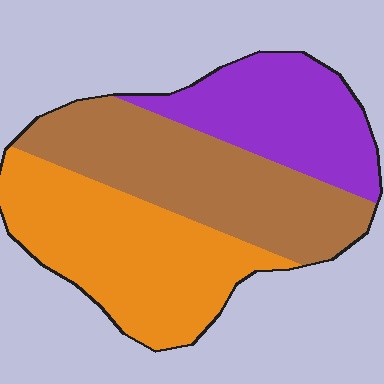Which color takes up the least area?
Purple, at roughly 25%.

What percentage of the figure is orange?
Orange takes up between a quarter and a half of the figure.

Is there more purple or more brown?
Brown.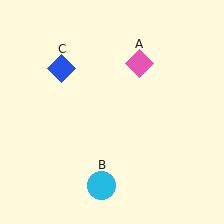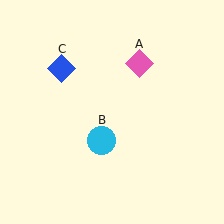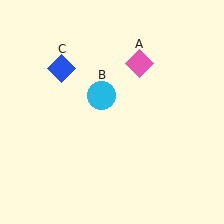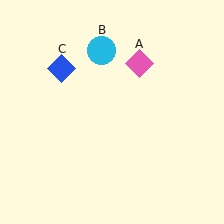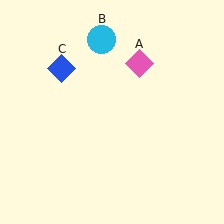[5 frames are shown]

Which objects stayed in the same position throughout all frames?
Pink diamond (object A) and blue diamond (object C) remained stationary.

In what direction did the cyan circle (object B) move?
The cyan circle (object B) moved up.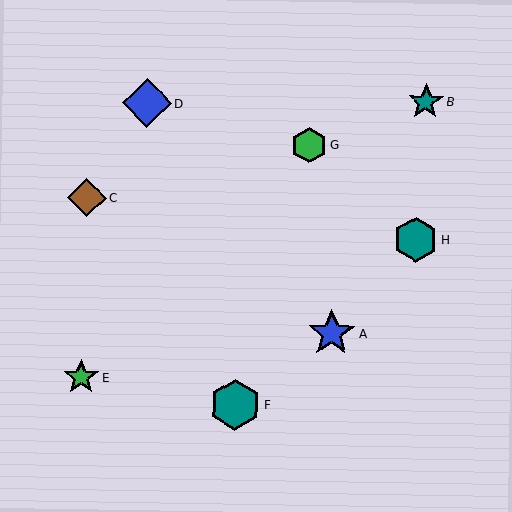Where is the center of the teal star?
The center of the teal star is at (426, 101).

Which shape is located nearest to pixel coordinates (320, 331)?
The blue star (labeled A) at (332, 333) is nearest to that location.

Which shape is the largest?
The teal hexagon (labeled F) is the largest.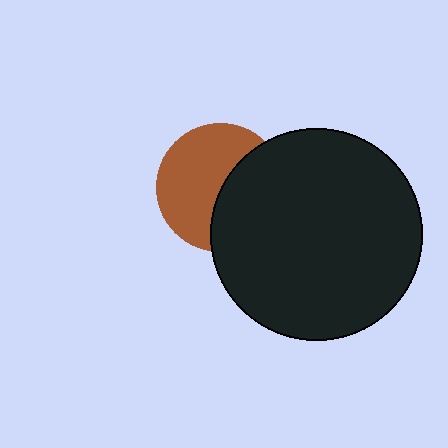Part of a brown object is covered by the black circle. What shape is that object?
It is a circle.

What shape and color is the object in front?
The object in front is a black circle.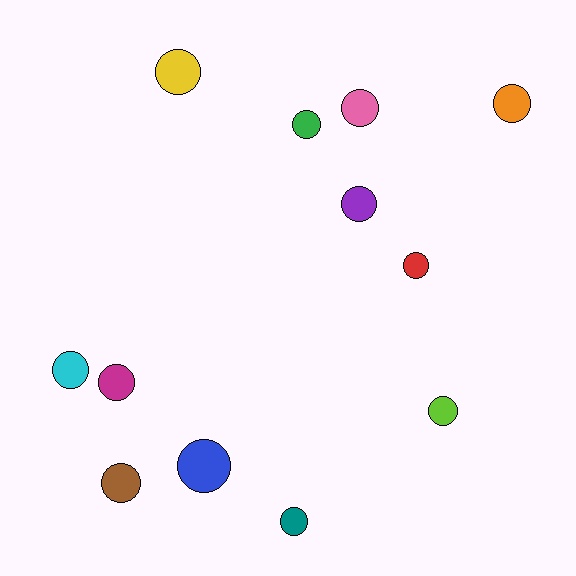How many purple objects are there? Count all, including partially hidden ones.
There is 1 purple object.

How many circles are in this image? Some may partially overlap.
There are 12 circles.